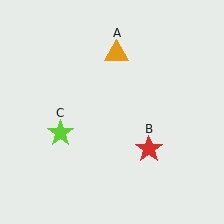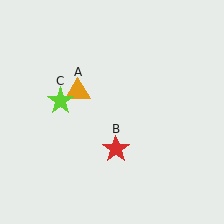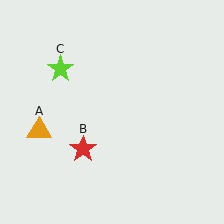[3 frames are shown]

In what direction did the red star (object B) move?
The red star (object B) moved left.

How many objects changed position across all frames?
3 objects changed position: orange triangle (object A), red star (object B), lime star (object C).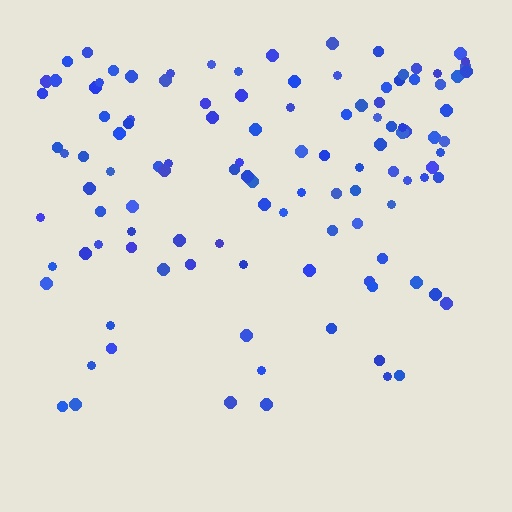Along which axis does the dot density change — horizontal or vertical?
Vertical.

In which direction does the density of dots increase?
From bottom to top, with the top side densest.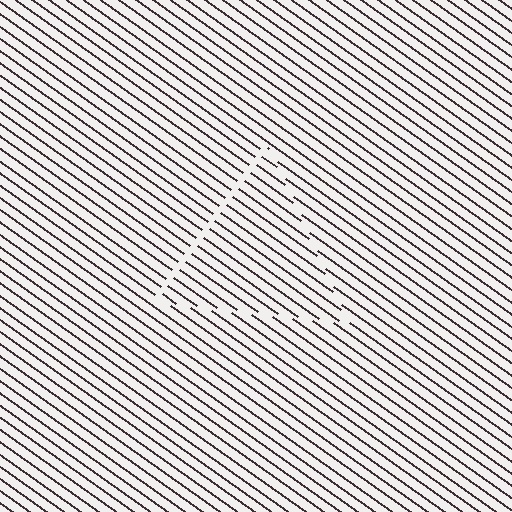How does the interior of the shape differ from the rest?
The interior of the shape contains the same grating, shifted by half a period — the contour is defined by the phase discontinuity where line-ends from the inner and outer gratings abut.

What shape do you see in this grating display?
An illusory triangle. The interior of the shape contains the same grating, shifted by half a period — the contour is defined by the phase discontinuity where line-ends from the inner and outer gratings abut.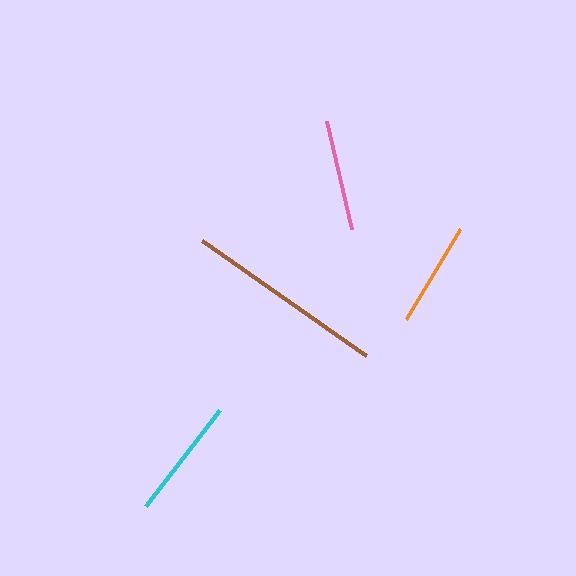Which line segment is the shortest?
The orange line is the shortest at approximately 105 pixels.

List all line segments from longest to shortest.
From longest to shortest: brown, cyan, pink, orange.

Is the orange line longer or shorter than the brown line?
The brown line is longer than the orange line.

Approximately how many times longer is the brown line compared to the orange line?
The brown line is approximately 1.9 times the length of the orange line.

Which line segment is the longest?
The brown line is the longest at approximately 201 pixels.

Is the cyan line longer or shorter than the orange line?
The cyan line is longer than the orange line.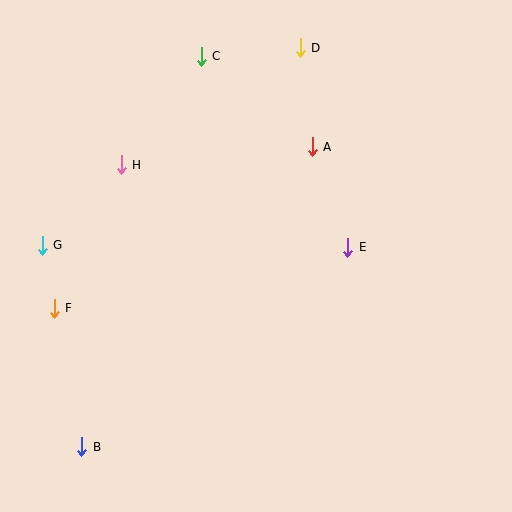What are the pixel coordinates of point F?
Point F is at (54, 308).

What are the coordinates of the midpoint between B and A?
The midpoint between B and A is at (197, 297).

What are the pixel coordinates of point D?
Point D is at (300, 48).